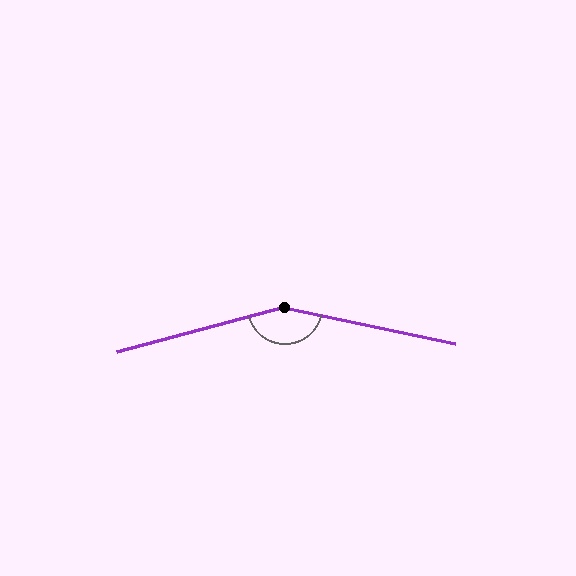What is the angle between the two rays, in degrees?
Approximately 153 degrees.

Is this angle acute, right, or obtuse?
It is obtuse.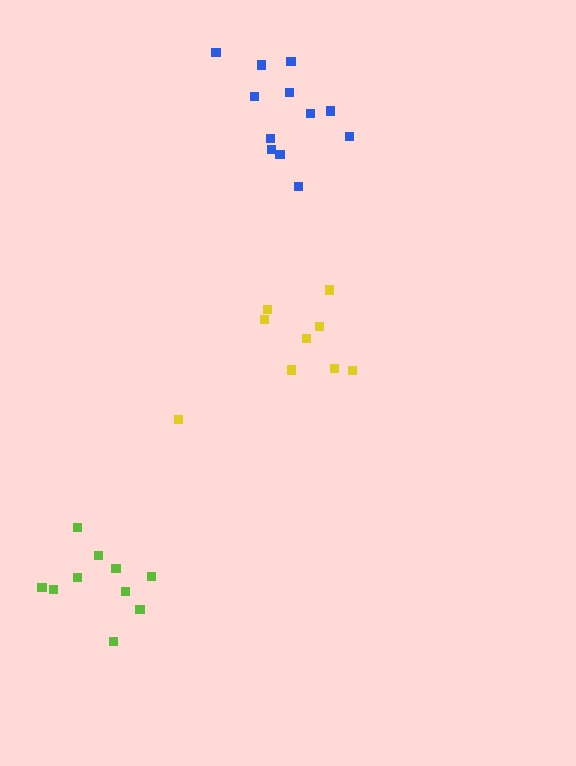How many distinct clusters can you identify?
There are 3 distinct clusters.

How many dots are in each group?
Group 1: 12 dots, Group 2: 9 dots, Group 3: 10 dots (31 total).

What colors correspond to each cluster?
The clusters are colored: blue, yellow, lime.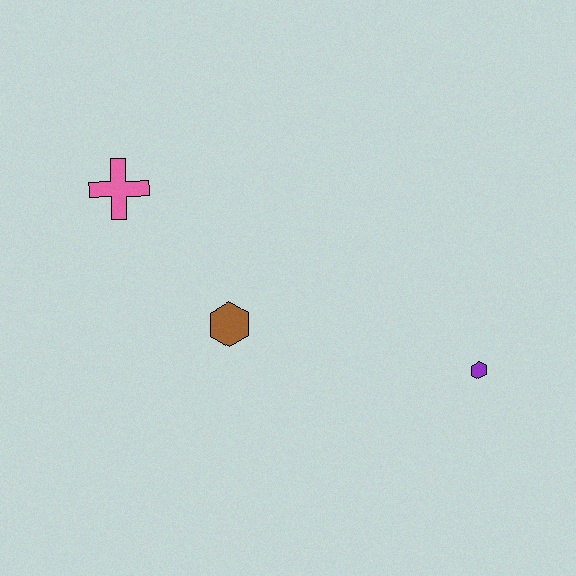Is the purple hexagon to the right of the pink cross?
Yes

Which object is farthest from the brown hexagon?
The purple hexagon is farthest from the brown hexagon.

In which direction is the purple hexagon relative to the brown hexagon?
The purple hexagon is to the right of the brown hexagon.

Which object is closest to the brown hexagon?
The pink cross is closest to the brown hexagon.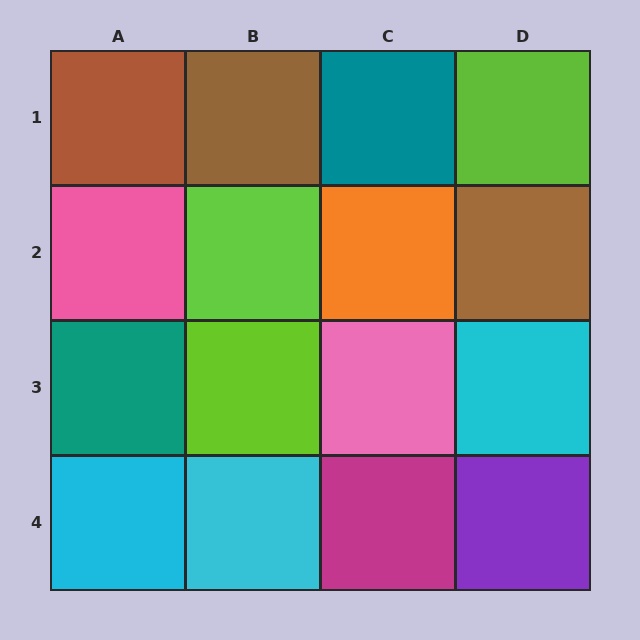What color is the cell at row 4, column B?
Cyan.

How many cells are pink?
2 cells are pink.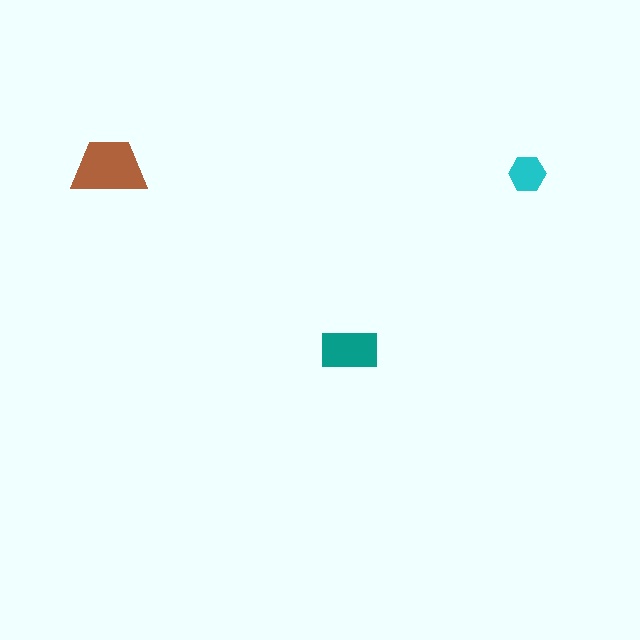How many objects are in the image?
There are 3 objects in the image.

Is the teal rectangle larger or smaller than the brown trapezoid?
Smaller.